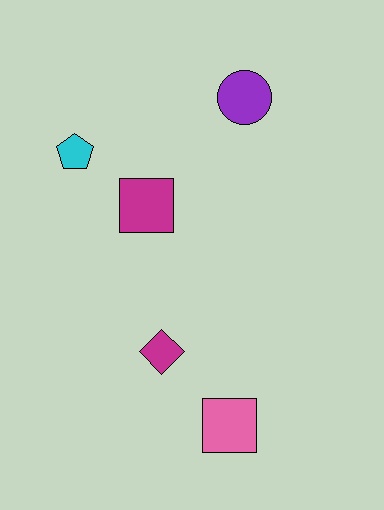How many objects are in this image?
There are 5 objects.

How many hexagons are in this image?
There are no hexagons.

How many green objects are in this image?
There are no green objects.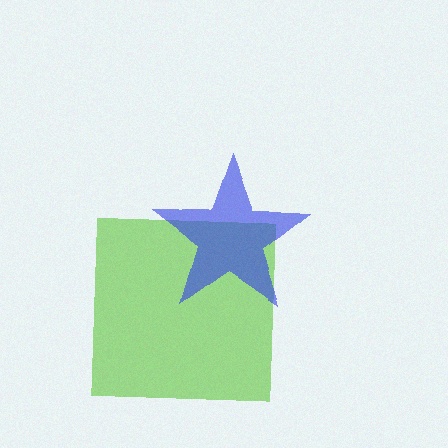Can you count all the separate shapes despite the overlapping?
Yes, there are 2 separate shapes.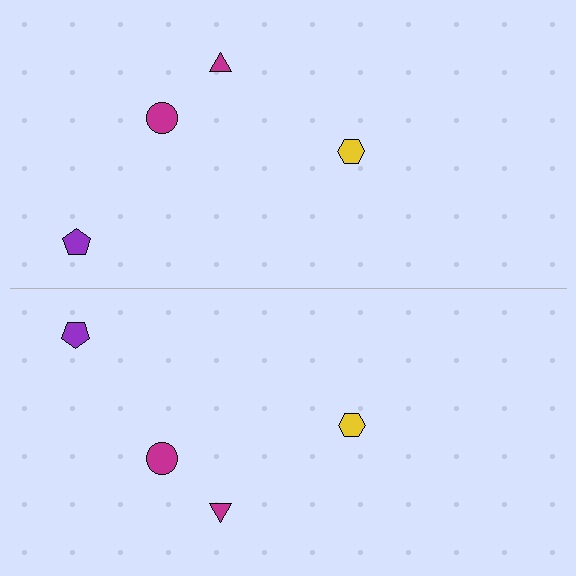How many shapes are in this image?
There are 8 shapes in this image.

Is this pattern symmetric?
Yes, this pattern has bilateral (reflection) symmetry.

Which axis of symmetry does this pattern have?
The pattern has a horizontal axis of symmetry running through the center of the image.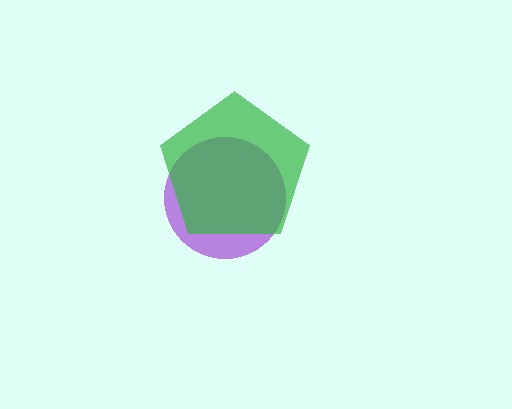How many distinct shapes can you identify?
There are 2 distinct shapes: a purple circle, a green pentagon.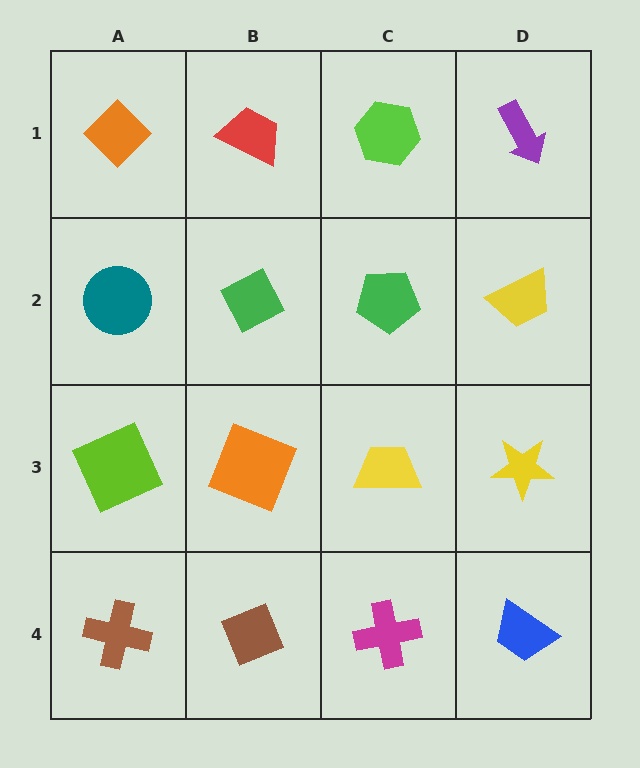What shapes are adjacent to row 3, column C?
A green pentagon (row 2, column C), a magenta cross (row 4, column C), an orange square (row 3, column B), a yellow star (row 3, column D).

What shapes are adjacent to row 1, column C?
A green pentagon (row 2, column C), a red trapezoid (row 1, column B), a purple arrow (row 1, column D).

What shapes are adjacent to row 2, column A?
An orange diamond (row 1, column A), a lime square (row 3, column A), a green diamond (row 2, column B).